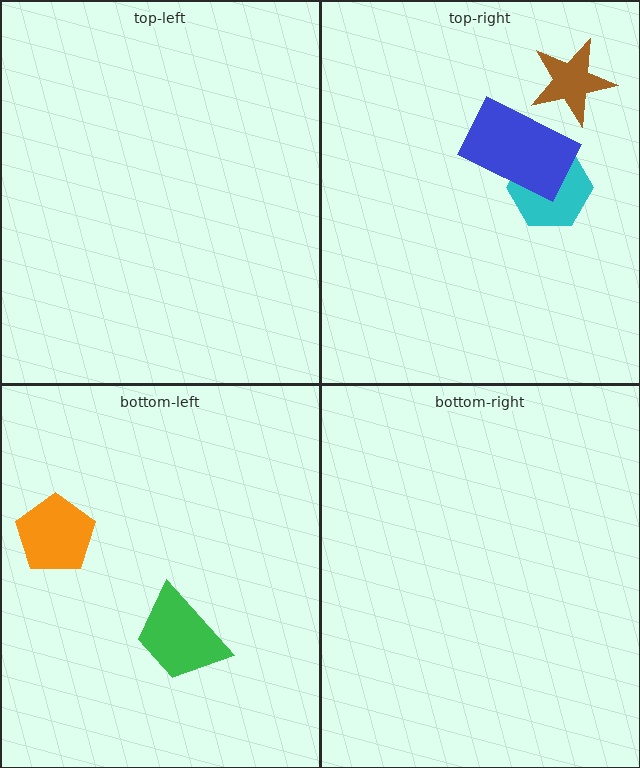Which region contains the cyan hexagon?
The top-right region.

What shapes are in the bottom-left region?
The green trapezoid, the orange pentagon.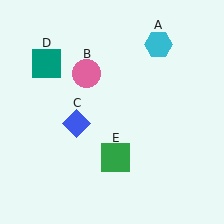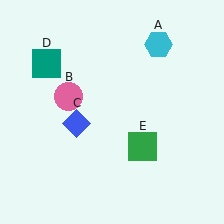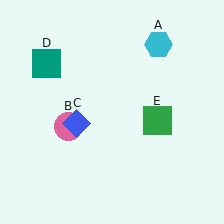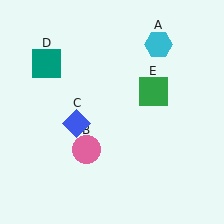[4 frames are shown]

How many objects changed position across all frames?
2 objects changed position: pink circle (object B), green square (object E).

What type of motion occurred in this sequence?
The pink circle (object B), green square (object E) rotated counterclockwise around the center of the scene.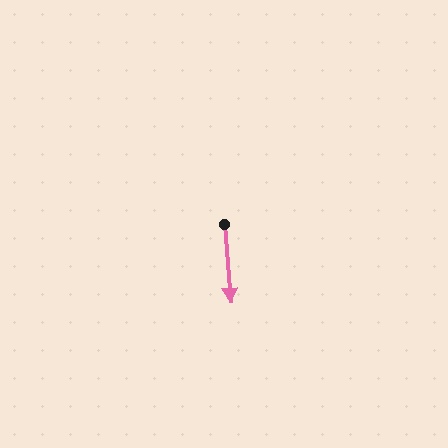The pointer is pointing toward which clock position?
Roughly 6 o'clock.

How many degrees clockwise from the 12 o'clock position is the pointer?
Approximately 175 degrees.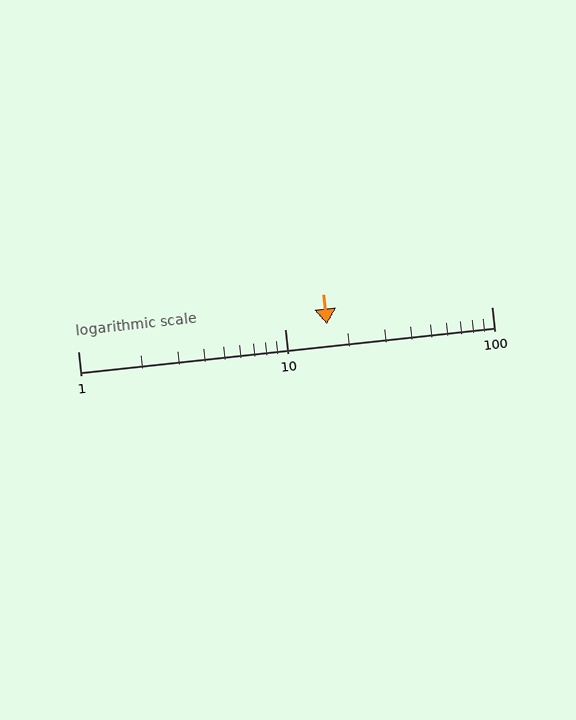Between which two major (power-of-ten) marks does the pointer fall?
The pointer is between 10 and 100.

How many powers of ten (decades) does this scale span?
The scale spans 2 decades, from 1 to 100.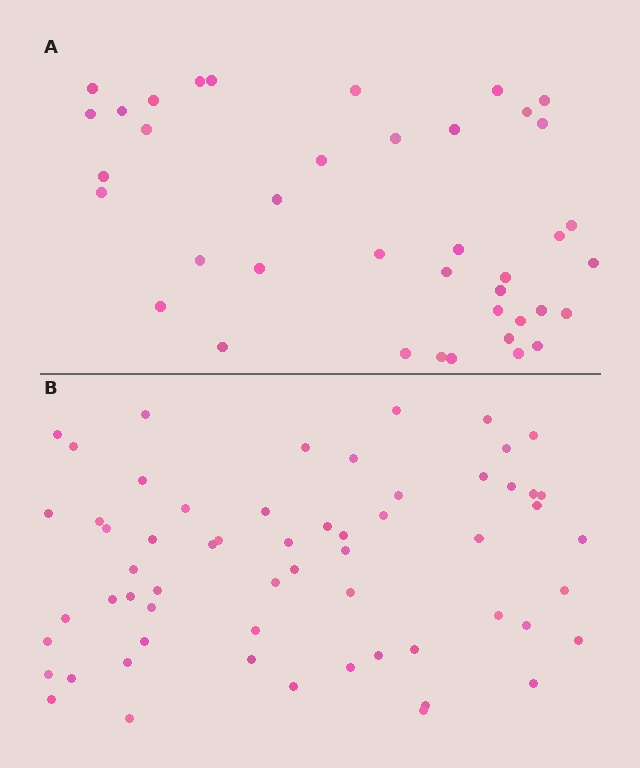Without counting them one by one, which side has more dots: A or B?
Region B (the bottom region) has more dots.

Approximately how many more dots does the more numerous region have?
Region B has approximately 20 more dots than region A.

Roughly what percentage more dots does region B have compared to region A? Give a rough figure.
About 50% more.